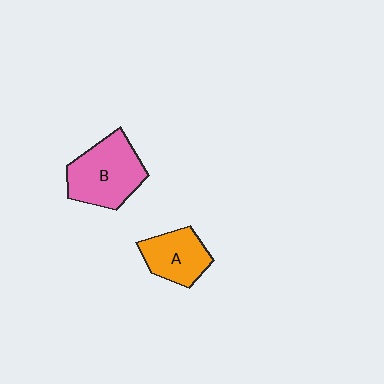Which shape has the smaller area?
Shape A (orange).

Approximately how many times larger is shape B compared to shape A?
Approximately 1.4 times.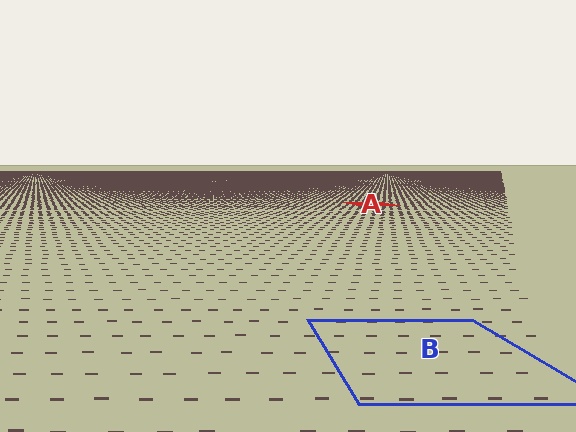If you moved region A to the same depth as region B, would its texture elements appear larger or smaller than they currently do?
They would appear larger. At a closer depth, the same texture elements are projected at a bigger on-screen size.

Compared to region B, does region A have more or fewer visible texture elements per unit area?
Region A has more texture elements per unit area — they are packed more densely because it is farther away.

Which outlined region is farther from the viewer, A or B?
Region A is farther from the viewer — the texture elements inside it appear smaller and more densely packed.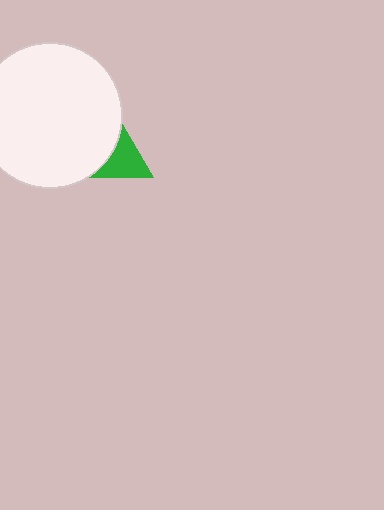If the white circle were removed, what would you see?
You would see the complete green triangle.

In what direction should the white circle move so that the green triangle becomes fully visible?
The white circle should move left. That is the shortest direction to clear the overlap and leave the green triangle fully visible.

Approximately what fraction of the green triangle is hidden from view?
Roughly 64% of the green triangle is hidden behind the white circle.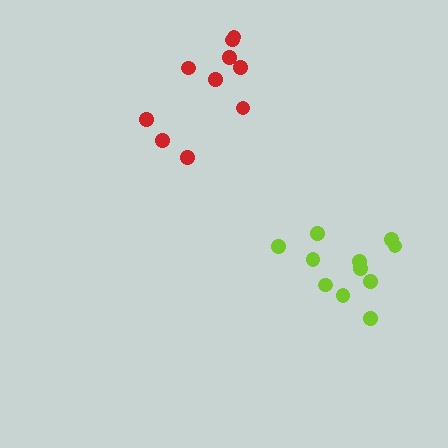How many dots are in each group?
Group 1: 10 dots, Group 2: 11 dots (21 total).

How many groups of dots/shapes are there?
There are 2 groups.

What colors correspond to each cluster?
The clusters are colored: red, lime.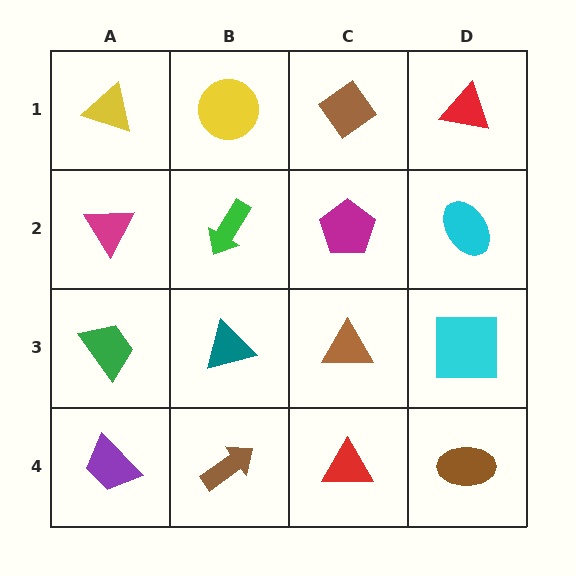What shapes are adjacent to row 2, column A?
A yellow triangle (row 1, column A), a green trapezoid (row 3, column A), a green arrow (row 2, column B).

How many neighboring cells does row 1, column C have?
3.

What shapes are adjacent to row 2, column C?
A brown diamond (row 1, column C), a brown triangle (row 3, column C), a green arrow (row 2, column B), a cyan ellipse (row 2, column D).